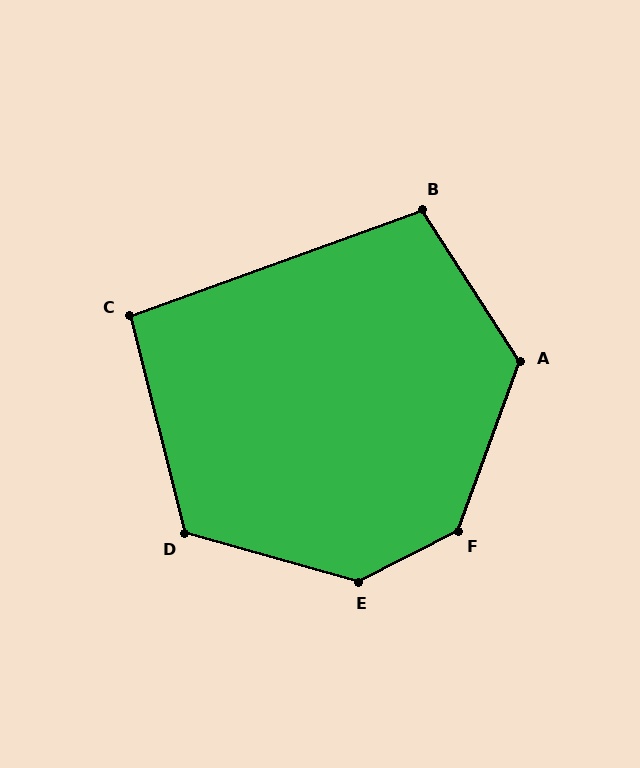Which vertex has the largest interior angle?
E, at approximately 137 degrees.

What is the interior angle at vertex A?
Approximately 127 degrees (obtuse).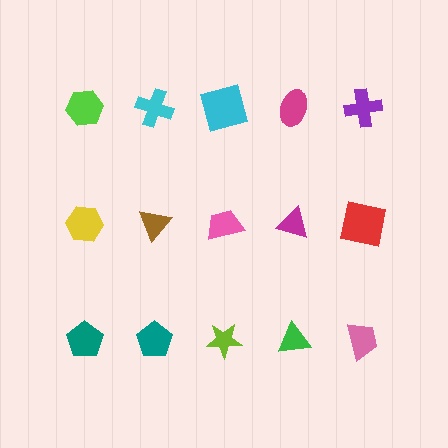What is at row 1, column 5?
A purple cross.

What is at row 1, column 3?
A cyan square.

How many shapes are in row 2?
5 shapes.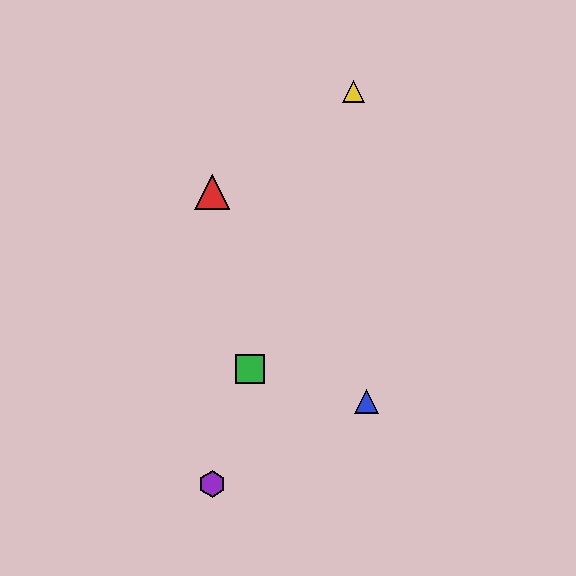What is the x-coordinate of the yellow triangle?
The yellow triangle is at x≈353.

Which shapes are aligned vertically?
The red triangle, the purple hexagon are aligned vertically.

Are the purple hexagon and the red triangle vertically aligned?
Yes, both are at x≈212.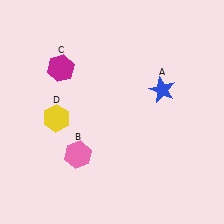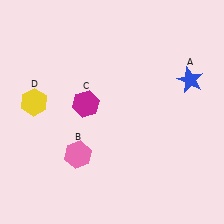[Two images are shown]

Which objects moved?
The objects that moved are: the blue star (A), the magenta hexagon (C), the yellow hexagon (D).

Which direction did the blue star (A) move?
The blue star (A) moved right.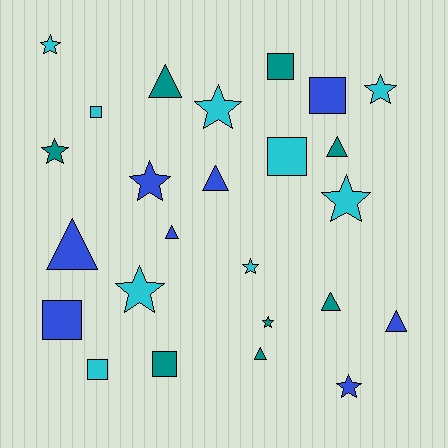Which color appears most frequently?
Cyan, with 9 objects.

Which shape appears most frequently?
Star, with 10 objects.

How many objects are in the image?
There are 25 objects.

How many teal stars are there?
There are 2 teal stars.